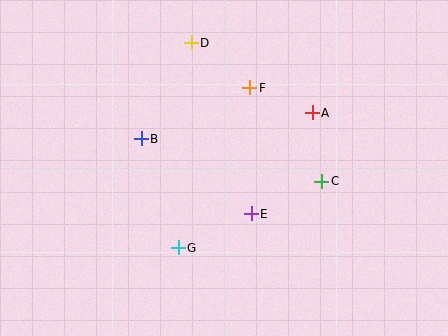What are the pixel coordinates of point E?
Point E is at (251, 214).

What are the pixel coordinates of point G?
Point G is at (178, 248).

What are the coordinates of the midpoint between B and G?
The midpoint between B and G is at (160, 193).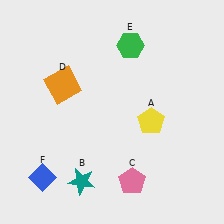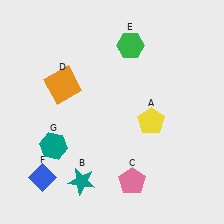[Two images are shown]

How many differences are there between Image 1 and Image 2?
There is 1 difference between the two images.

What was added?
A teal hexagon (G) was added in Image 2.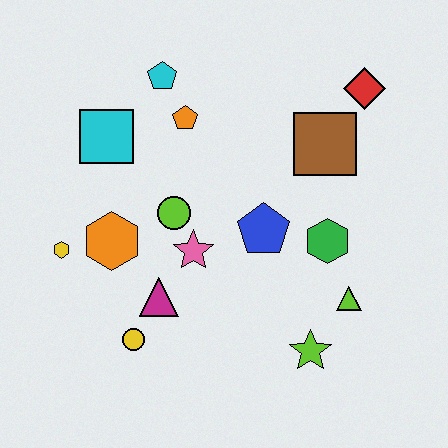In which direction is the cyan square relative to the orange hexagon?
The cyan square is above the orange hexagon.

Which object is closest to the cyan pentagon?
The orange pentagon is closest to the cyan pentagon.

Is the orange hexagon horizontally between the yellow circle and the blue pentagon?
No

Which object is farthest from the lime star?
The cyan pentagon is farthest from the lime star.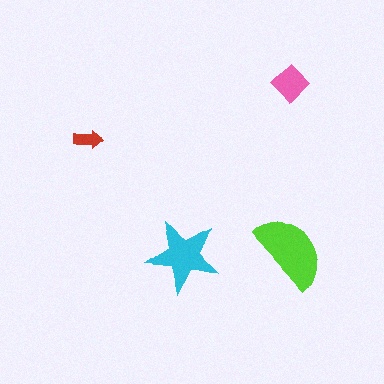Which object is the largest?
The lime semicircle.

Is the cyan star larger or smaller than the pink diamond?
Larger.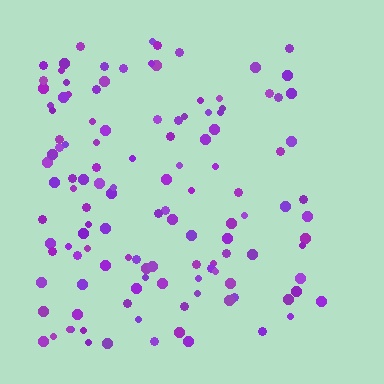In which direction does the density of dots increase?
From right to left, with the left side densest.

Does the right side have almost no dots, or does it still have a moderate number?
Still a moderate number, just noticeably fewer than the left.